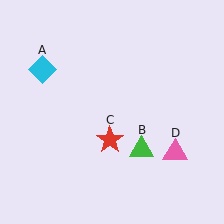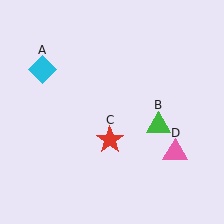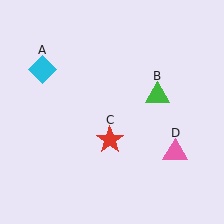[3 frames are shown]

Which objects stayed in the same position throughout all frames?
Cyan diamond (object A) and red star (object C) and pink triangle (object D) remained stationary.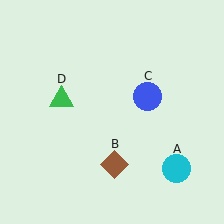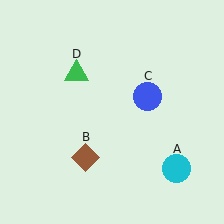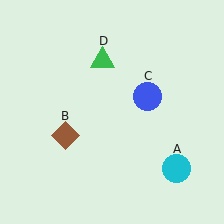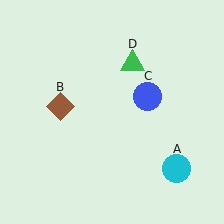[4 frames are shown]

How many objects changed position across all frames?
2 objects changed position: brown diamond (object B), green triangle (object D).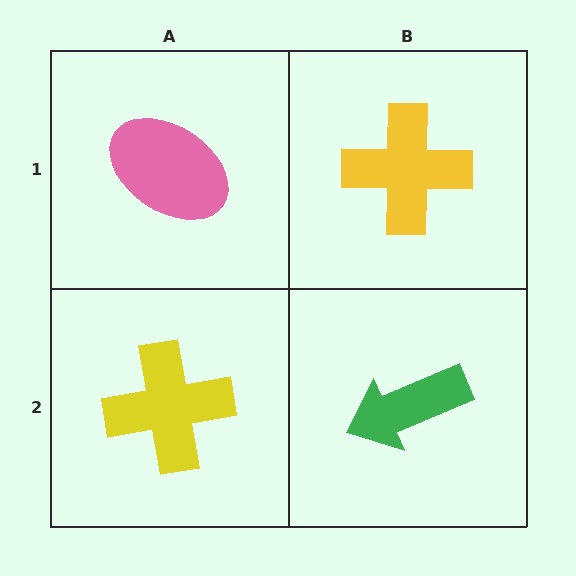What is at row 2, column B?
A green arrow.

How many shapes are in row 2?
2 shapes.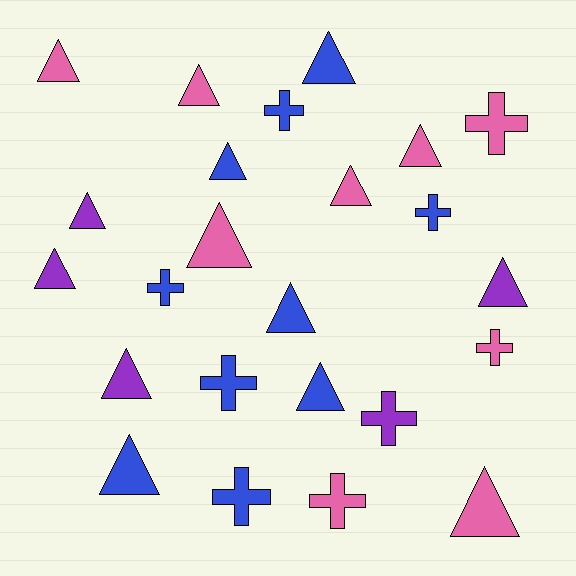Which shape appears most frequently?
Triangle, with 15 objects.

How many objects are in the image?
There are 24 objects.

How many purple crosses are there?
There is 1 purple cross.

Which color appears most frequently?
Blue, with 10 objects.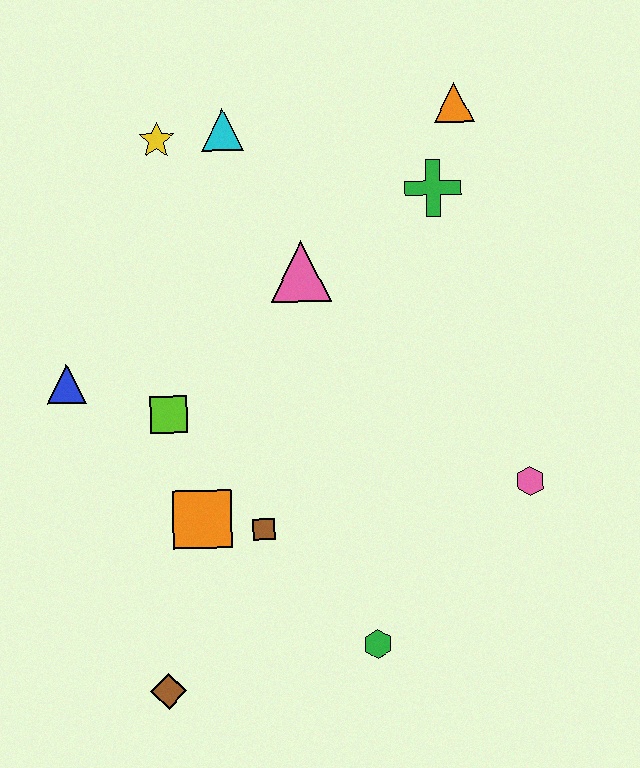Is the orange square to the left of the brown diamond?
No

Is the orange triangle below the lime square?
No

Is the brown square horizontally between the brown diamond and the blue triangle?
No